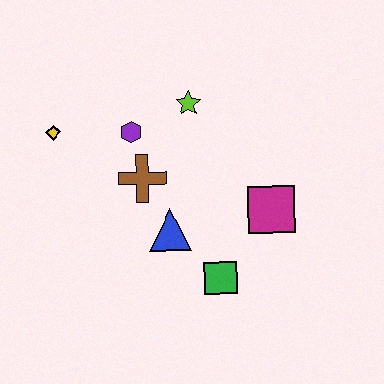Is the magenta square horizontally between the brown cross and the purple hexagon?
No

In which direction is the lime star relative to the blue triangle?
The lime star is above the blue triangle.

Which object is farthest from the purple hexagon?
The green square is farthest from the purple hexagon.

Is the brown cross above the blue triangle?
Yes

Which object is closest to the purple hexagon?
The brown cross is closest to the purple hexagon.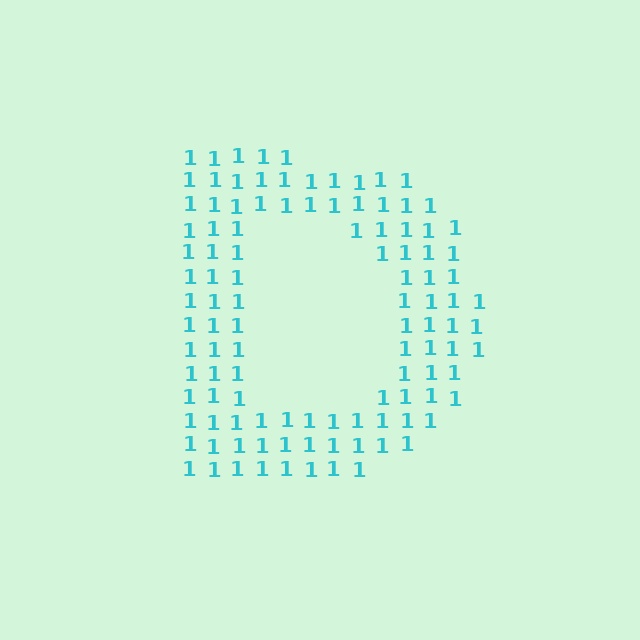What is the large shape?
The large shape is the letter D.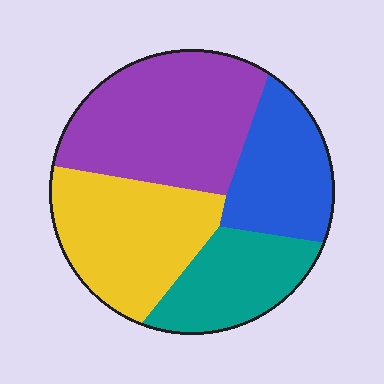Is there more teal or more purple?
Purple.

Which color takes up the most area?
Purple, at roughly 35%.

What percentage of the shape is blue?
Blue takes up about one fifth (1/5) of the shape.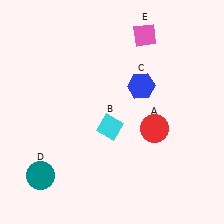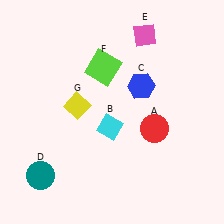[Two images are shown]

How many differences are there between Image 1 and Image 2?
There are 2 differences between the two images.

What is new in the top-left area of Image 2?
A lime square (F) was added in the top-left area of Image 2.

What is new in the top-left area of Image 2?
A yellow diamond (G) was added in the top-left area of Image 2.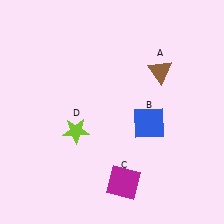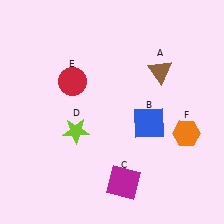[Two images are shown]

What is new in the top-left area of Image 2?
A red circle (E) was added in the top-left area of Image 2.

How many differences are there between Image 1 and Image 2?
There are 2 differences between the two images.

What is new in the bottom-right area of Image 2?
An orange hexagon (F) was added in the bottom-right area of Image 2.